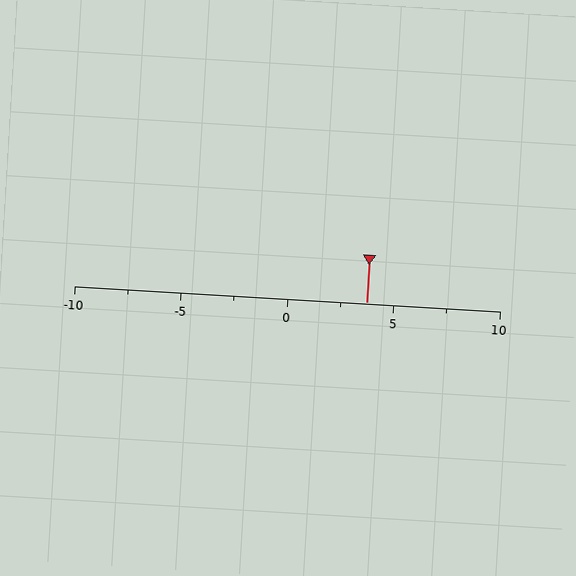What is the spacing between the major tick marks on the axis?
The major ticks are spaced 5 apart.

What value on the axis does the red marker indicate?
The marker indicates approximately 3.8.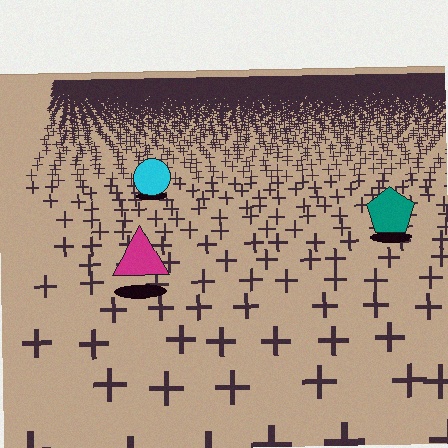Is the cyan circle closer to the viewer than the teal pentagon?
No. The teal pentagon is closer — you can tell from the texture gradient: the ground texture is coarser near it.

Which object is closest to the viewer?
The magenta triangle is closest. The texture marks near it are larger and more spread out.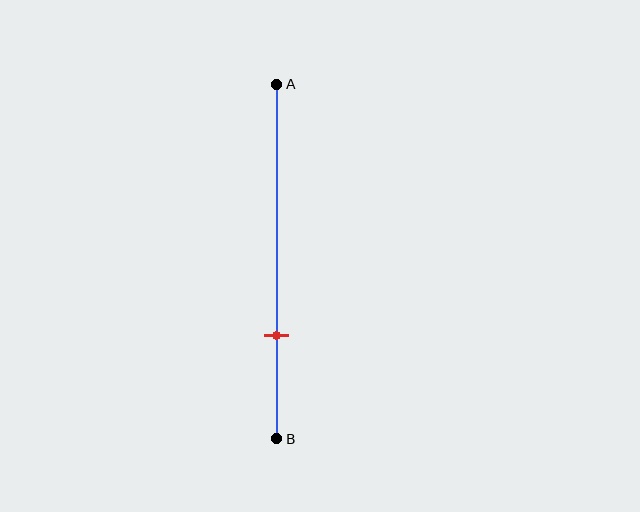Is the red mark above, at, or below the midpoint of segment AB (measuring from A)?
The red mark is below the midpoint of segment AB.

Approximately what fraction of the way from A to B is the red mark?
The red mark is approximately 70% of the way from A to B.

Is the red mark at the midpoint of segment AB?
No, the mark is at about 70% from A, not at the 50% midpoint.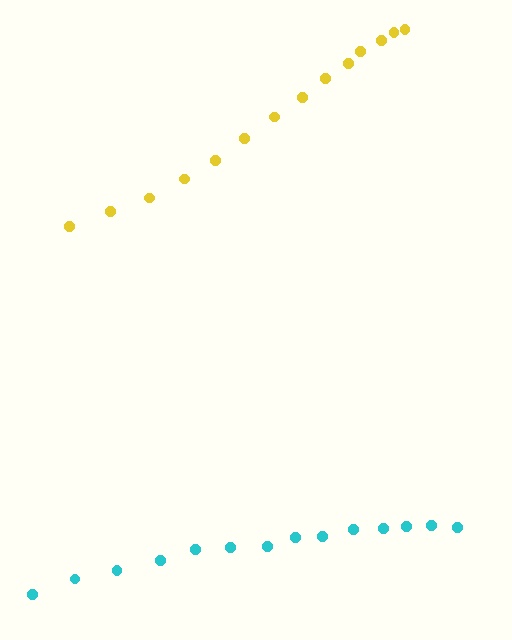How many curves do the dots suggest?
There are 2 distinct paths.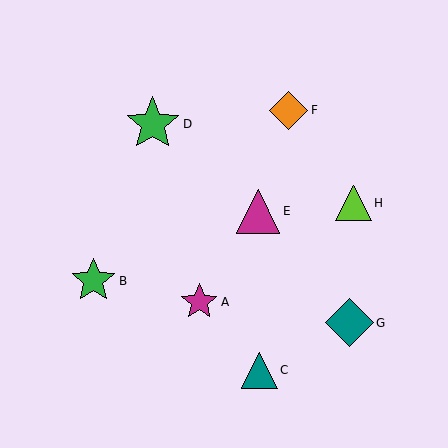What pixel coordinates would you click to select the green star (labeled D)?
Click at (153, 124) to select the green star D.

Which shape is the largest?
The green star (labeled D) is the largest.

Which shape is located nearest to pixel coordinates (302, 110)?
The orange diamond (labeled F) at (289, 110) is nearest to that location.